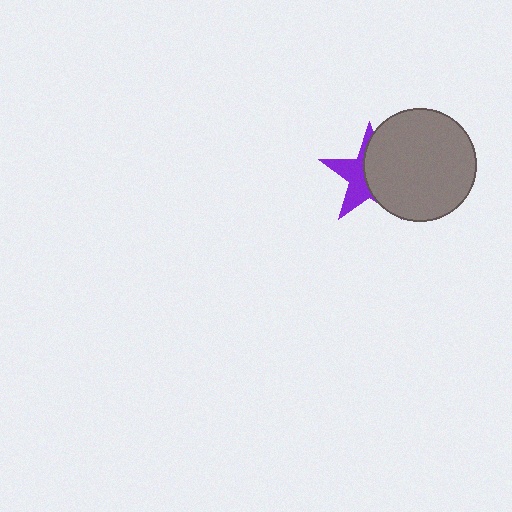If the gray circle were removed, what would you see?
You would see the complete purple star.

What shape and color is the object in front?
The object in front is a gray circle.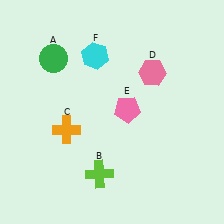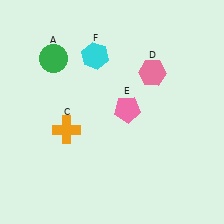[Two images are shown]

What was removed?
The lime cross (B) was removed in Image 2.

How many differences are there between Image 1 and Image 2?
There is 1 difference between the two images.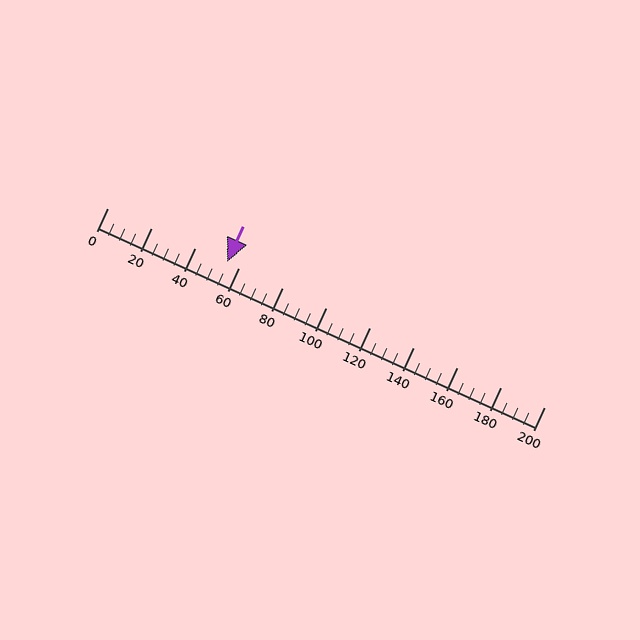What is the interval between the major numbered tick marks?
The major tick marks are spaced 20 units apart.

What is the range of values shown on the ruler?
The ruler shows values from 0 to 200.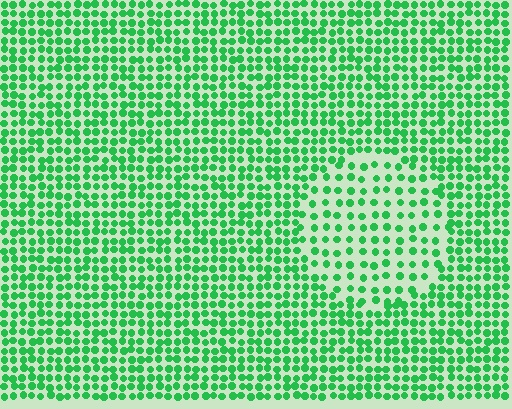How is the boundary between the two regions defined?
The boundary is defined by a change in element density (approximately 1.8x ratio). All elements are the same color, size, and shape.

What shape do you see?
I see a circle.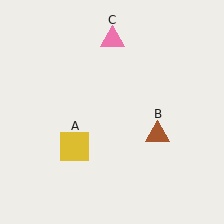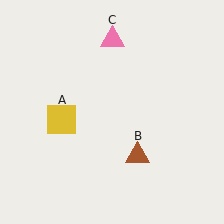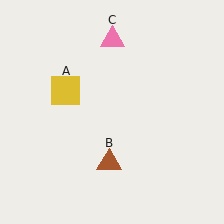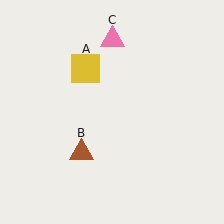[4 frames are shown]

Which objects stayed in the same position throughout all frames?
Pink triangle (object C) remained stationary.